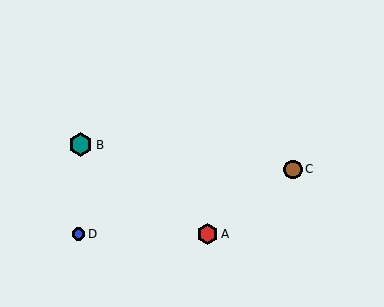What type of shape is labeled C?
Shape C is a brown circle.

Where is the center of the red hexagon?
The center of the red hexagon is at (208, 234).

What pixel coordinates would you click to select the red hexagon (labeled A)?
Click at (208, 234) to select the red hexagon A.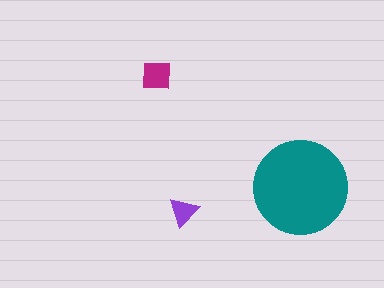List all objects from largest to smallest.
The teal circle, the magenta square, the purple triangle.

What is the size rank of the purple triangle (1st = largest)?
3rd.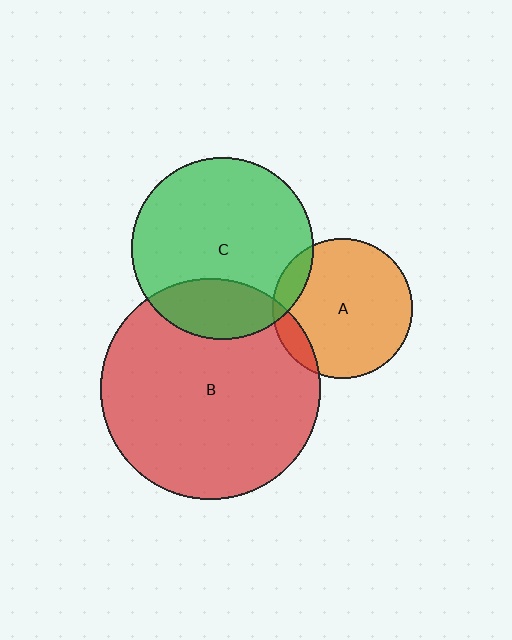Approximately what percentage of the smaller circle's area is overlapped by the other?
Approximately 10%.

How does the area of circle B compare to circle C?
Approximately 1.5 times.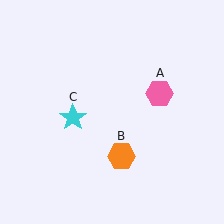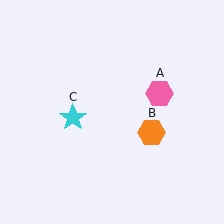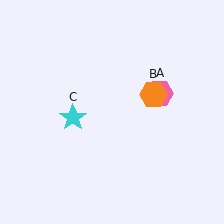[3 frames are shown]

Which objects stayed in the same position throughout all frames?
Pink hexagon (object A) and cyan star (object C) remained stationary.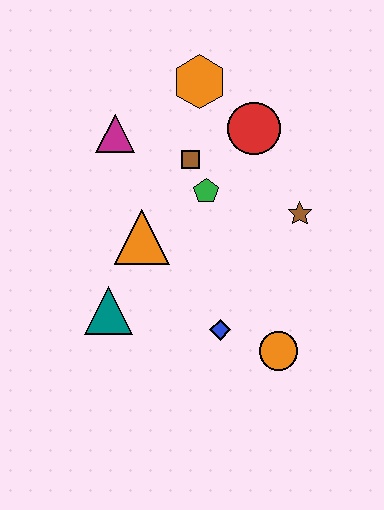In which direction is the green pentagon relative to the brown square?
The green pentagon is below the brown square.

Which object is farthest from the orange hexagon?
The orange circle is farthest from the orange hexagon.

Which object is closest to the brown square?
The green pentagon is closest to the brown square.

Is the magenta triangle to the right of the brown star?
No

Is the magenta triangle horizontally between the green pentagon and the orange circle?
No